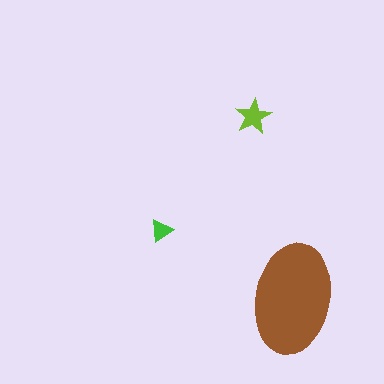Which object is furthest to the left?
The green triangle is leftmost.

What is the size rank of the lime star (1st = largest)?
2nd.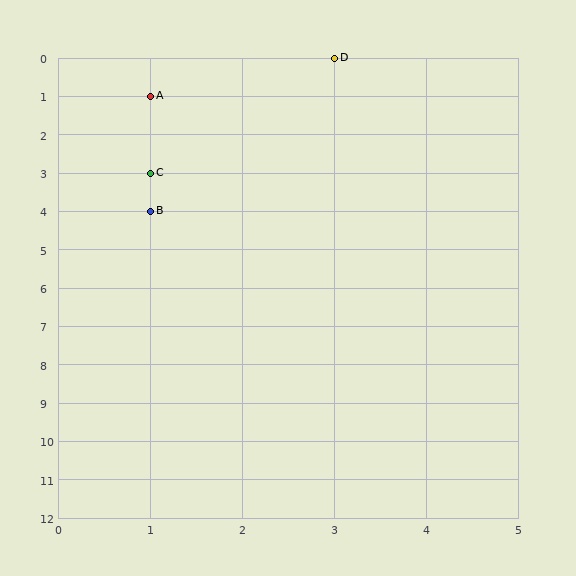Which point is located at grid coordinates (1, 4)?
Point B is at (1, 4).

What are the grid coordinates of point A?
Point A is at grid coordinates (1, 1).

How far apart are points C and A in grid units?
Points C and A are 2 rows apart.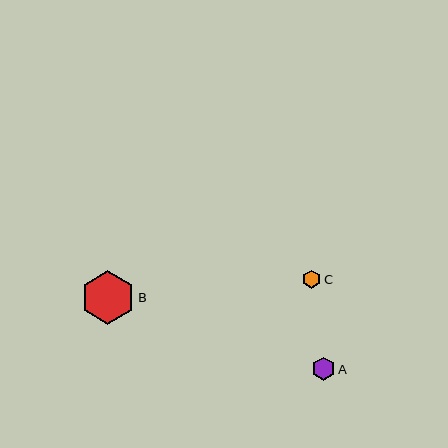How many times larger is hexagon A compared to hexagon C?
Hexagon A is approximately 1.3 times the size of hexagon C.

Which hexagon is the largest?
Hexagon B is the largest with a size of approximately 54 pixels.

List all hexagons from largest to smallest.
From largest to smallest: B, A, C.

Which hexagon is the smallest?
Hexagon C is the smallest with a size of approximately 18 pixels.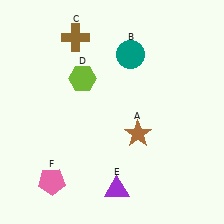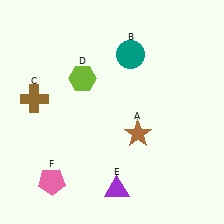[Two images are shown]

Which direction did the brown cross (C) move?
The brown cross (C) moved down.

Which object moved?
The brown cross (C) moved down.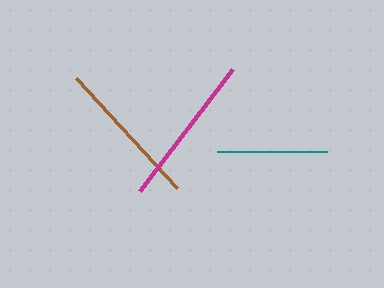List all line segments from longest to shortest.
From longest to shortest: magenta, brown, teal.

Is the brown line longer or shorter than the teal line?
The brown line is longer than the teal line.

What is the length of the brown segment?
The brown segment is approximately 150 pixels long.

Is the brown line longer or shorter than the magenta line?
The magenta line is longer than the brown line.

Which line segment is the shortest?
The teal line is the shortest at approximately 111 pixels.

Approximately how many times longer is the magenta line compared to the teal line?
The magenta line is approximately 1.4 times the length of the teal line.